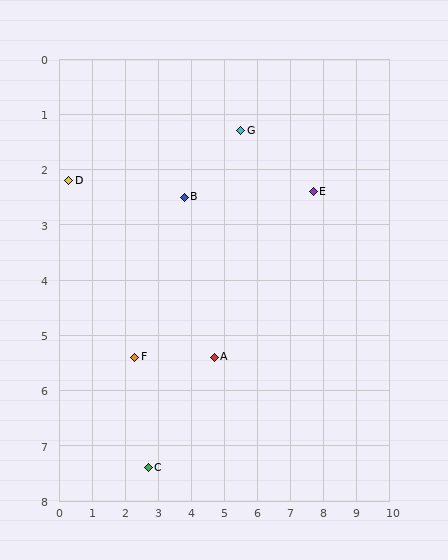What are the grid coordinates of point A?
Point A is at approximately (4.7, 5.4).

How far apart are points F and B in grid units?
Points F and B are about 3.3 grid units apart.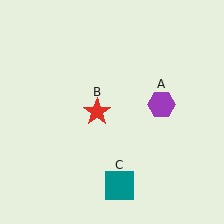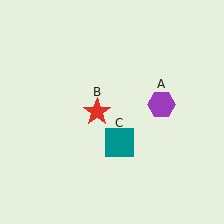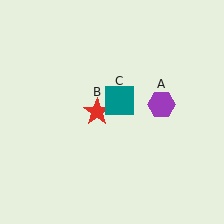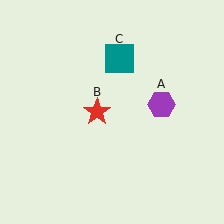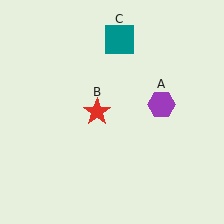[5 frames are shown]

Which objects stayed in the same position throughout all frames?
Purple hexagon (object A) and red star (object B) remained stationary.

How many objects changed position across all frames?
1 object changed position: teal square (object C).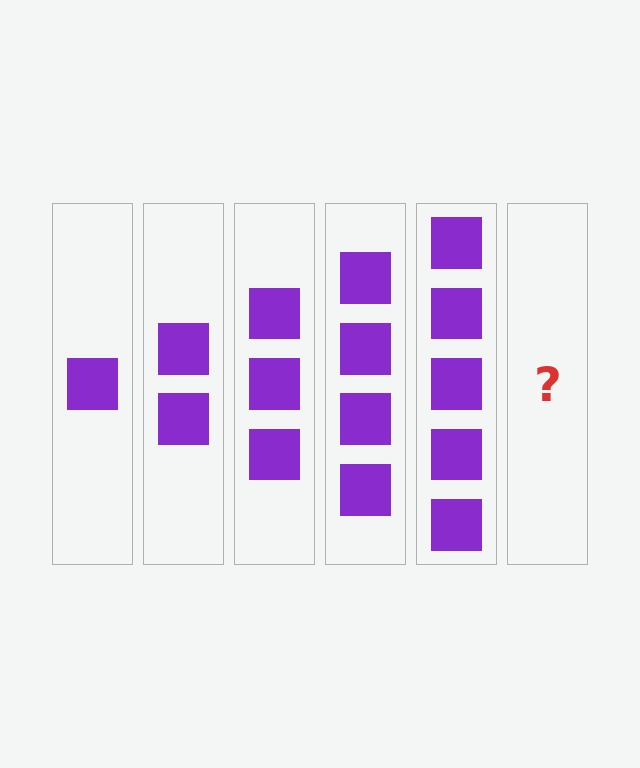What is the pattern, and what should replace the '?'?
The pattern is that each step adds one more square. The '?' should be 6 squares.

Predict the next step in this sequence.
The next step is 6 squares.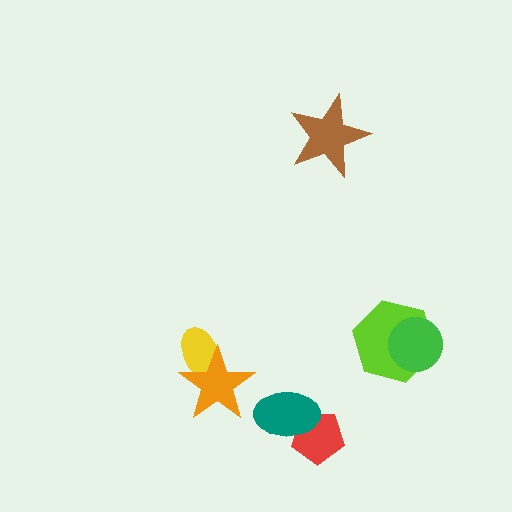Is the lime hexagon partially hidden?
Yes, it is partially covered by another shape.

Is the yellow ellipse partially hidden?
Yes, it is partially covered by another shape.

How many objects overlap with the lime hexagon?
1 object overlaps with the lime hexagon.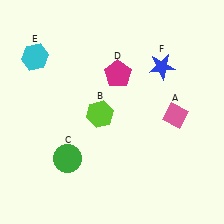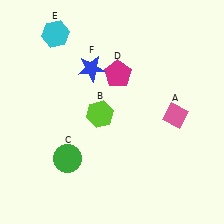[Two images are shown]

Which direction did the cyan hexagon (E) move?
The cyan hexagon (E) moved up.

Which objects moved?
The objects that moved are: the cyan hexagon (E), the blue star (F).